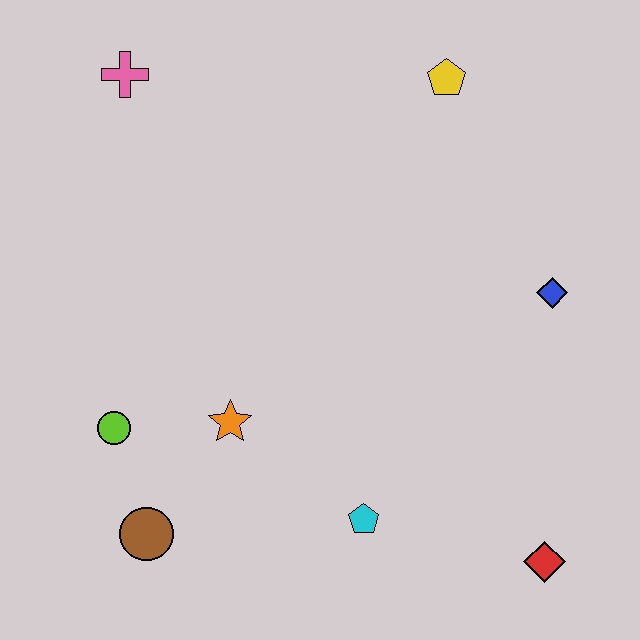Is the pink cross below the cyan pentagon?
No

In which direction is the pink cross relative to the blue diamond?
The pink cross is to the left of the blue diamond.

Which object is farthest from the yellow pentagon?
The brown circle is farthest from the yellow pentagon.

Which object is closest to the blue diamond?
The yellow pentagon is closest to the blue diamond.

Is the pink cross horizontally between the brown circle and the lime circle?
Yes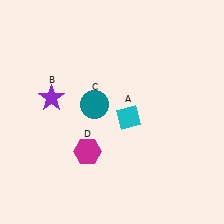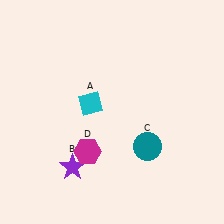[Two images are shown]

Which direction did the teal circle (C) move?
The teal circle (C) moved right.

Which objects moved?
The objects that moved are: the cyan diamond (A), the purple star (B), the teal circle (C).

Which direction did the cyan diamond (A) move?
The cyan diamond (A) moved left.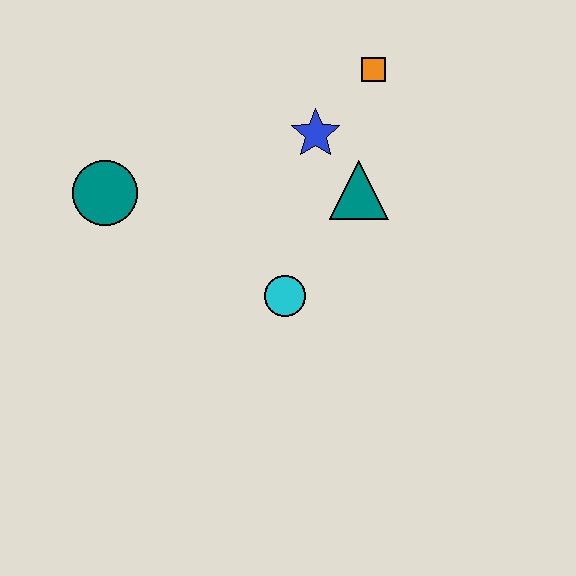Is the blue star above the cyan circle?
Yes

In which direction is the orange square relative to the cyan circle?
The orange square is above the cyan circle.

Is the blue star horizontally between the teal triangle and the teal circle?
Yes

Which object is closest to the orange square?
The blue star is closest to the orange square.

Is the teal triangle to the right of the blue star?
Yes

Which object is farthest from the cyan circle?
The orange square is farthest from the cyan circle.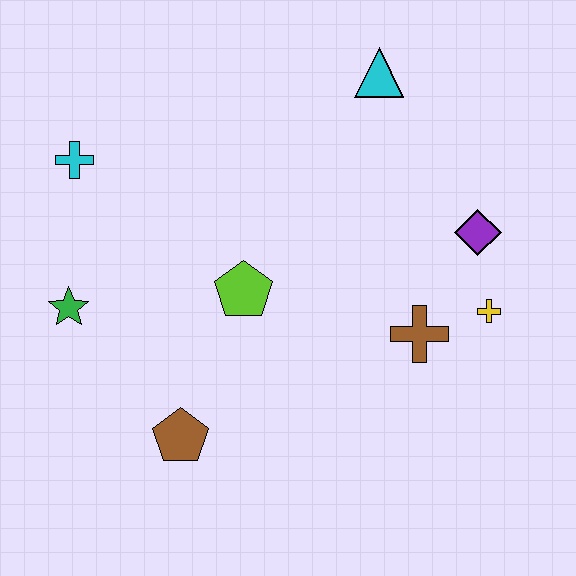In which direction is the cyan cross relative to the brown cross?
The cyan cross is to the left of the brown cross.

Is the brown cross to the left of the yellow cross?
Yes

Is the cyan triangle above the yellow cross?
Yes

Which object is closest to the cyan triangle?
The purple diamond is closest to the cyan triangle.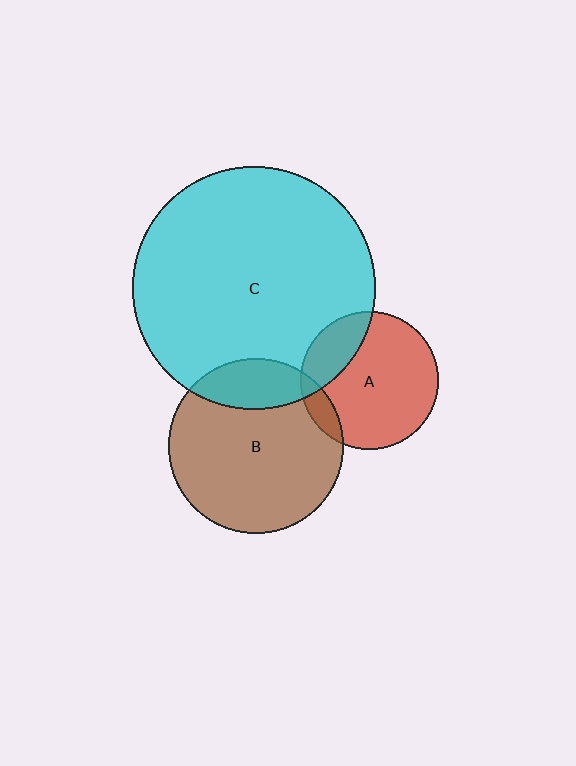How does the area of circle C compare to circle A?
Approximately 3.1 times.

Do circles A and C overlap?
Yes.